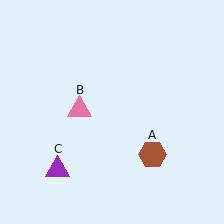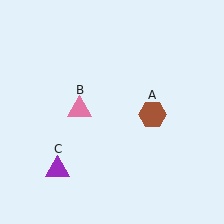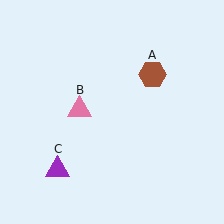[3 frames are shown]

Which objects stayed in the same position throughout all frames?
Pink triangle (object B) and purple triangle (object C) remained stationary.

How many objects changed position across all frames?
1 object changed position: brown hexagon (object A).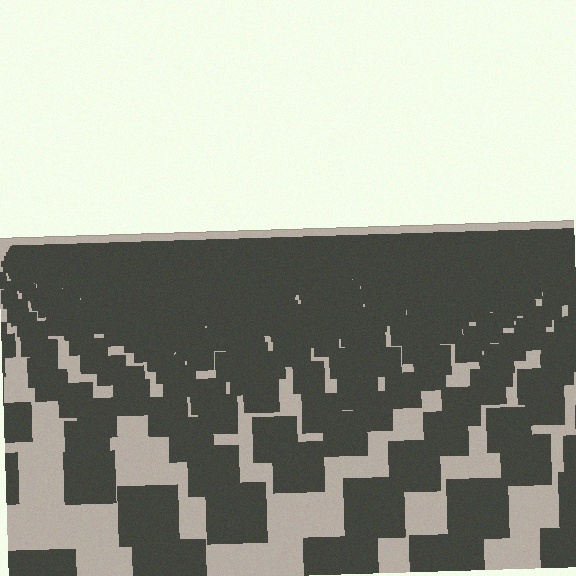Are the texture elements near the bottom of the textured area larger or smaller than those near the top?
Larger. Near the bottom, elements are closer to the viewer and appear at a bigger on-screen size.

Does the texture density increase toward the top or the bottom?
Density increases toward the top.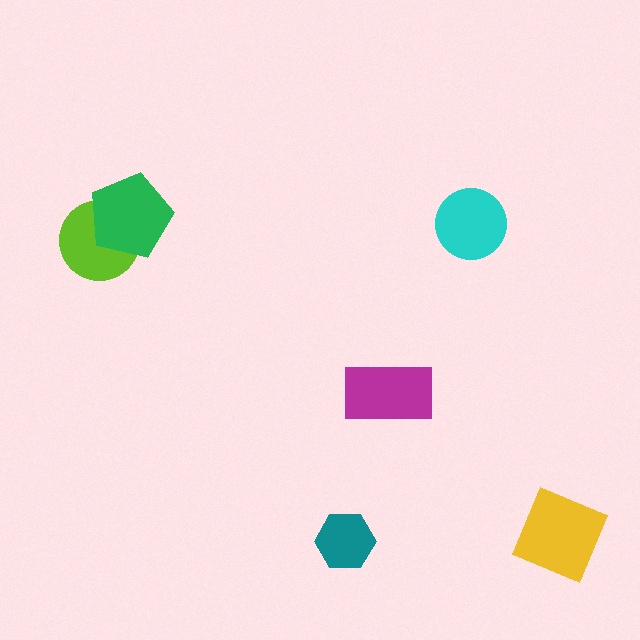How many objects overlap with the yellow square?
0 objects overlap with the yellow square.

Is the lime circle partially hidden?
Yes, it is partially covered by another shape.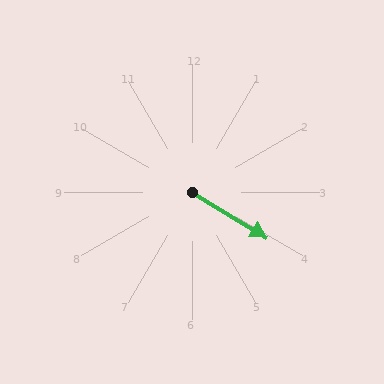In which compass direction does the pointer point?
Southeast.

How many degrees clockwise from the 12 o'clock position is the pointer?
Approximately 121 degrees.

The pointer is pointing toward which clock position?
Roughly 4 o'clock.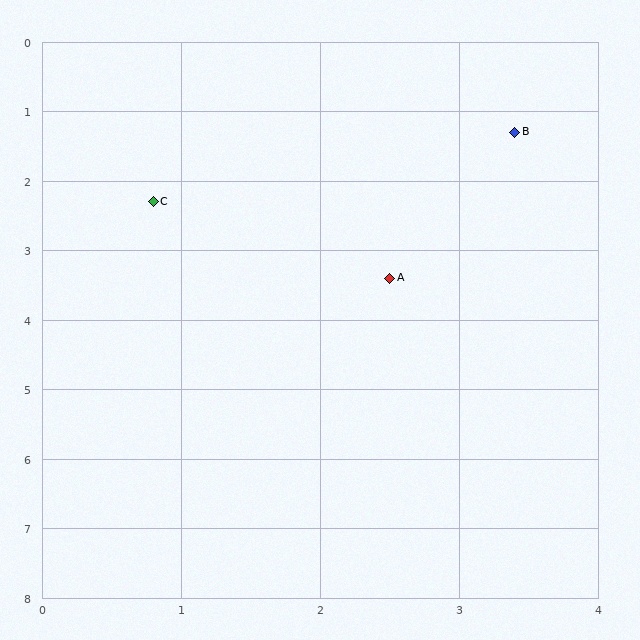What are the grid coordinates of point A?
Point A is at approximately (2.5, 3.4).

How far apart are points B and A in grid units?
Points B and A are about 2.3 grid units apart.